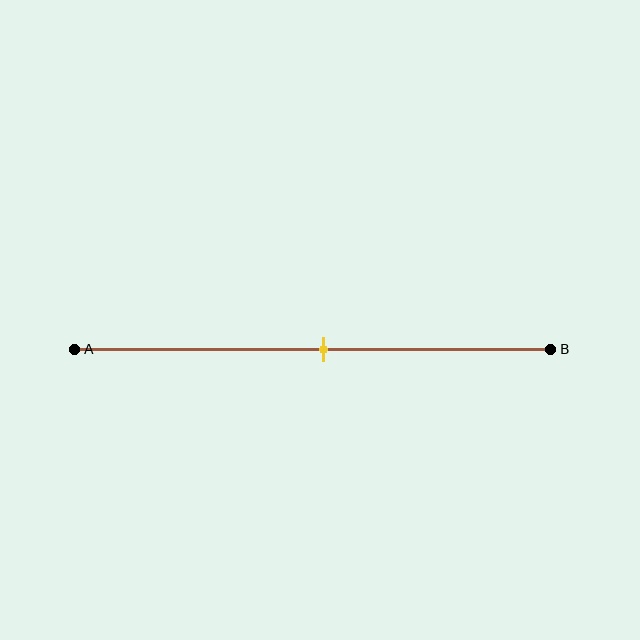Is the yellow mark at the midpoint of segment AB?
Yes, the mark is approximately at the midpoint.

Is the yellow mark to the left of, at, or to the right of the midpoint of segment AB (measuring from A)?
The yellow mark is approximately at the midpoint of segment AB.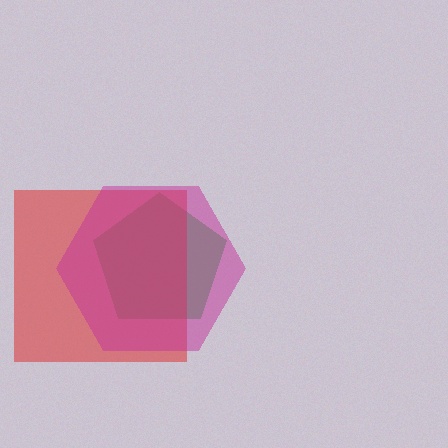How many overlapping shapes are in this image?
There are 3 overlapping shapes in the image.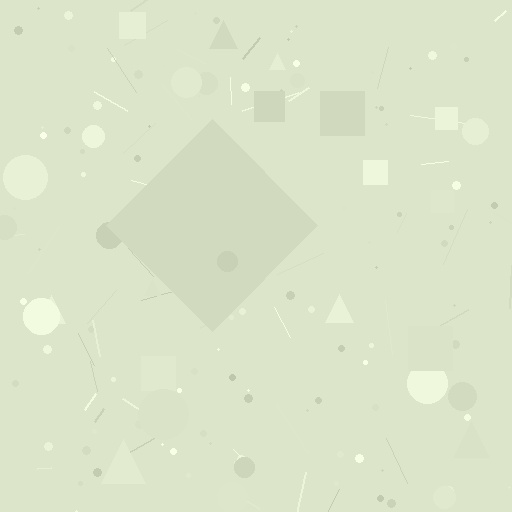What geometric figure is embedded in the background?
A diamond is embedded in the background.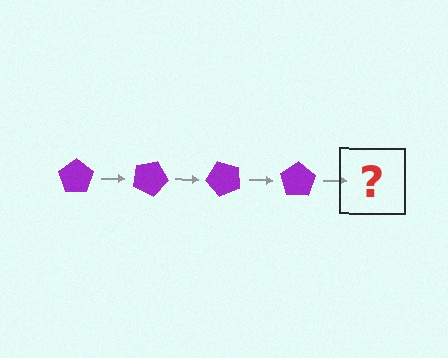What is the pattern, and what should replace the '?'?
The pattern is that the pentagon rotates 25 degrees each step. The '?' should be a purple pentagon rotated 100 degrees.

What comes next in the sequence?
The next element should be a purple pentagon rotated 100 degrees.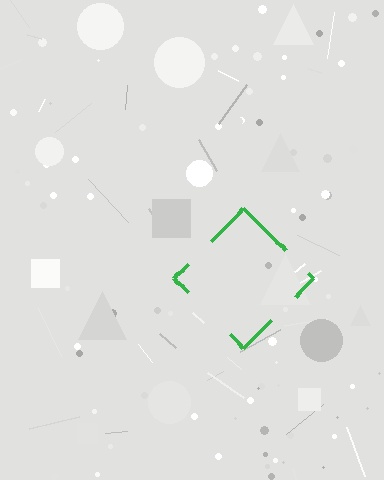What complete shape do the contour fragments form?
The contour fragments form a diamond.